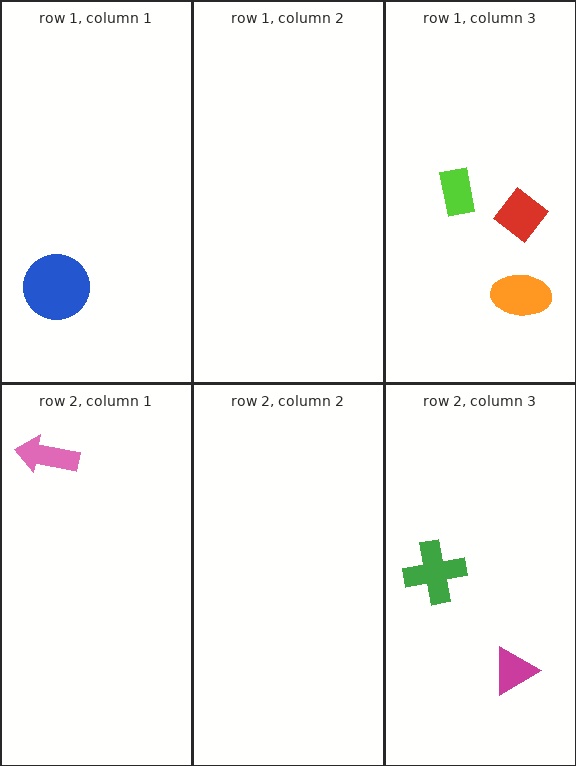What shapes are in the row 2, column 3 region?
The magenta triangle, the green cross.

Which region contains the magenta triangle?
The row 2, column 3 region.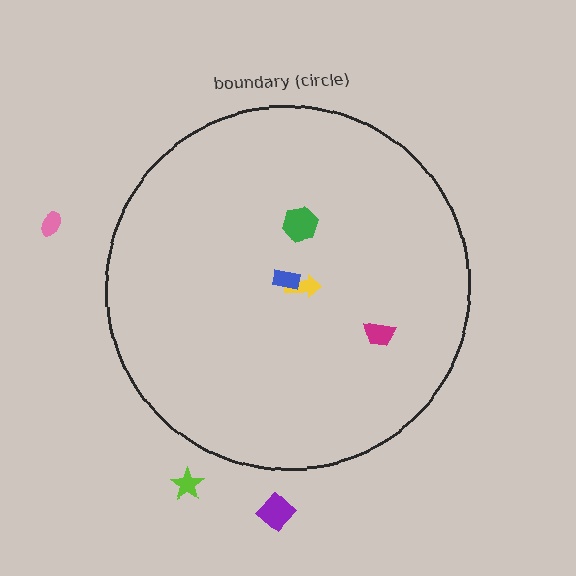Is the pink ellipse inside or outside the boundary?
Outside.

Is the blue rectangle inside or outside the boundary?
Inside.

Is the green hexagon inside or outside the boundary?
Inside.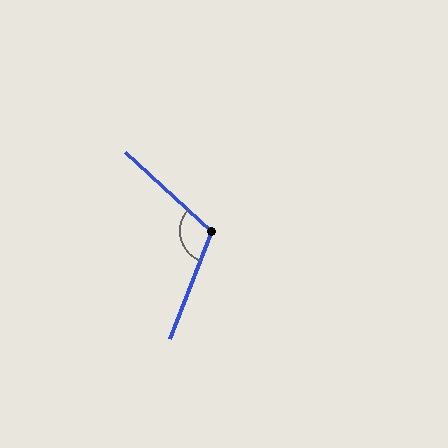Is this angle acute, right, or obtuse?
It is obtuse.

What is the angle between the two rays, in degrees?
Approximately 111 degrees.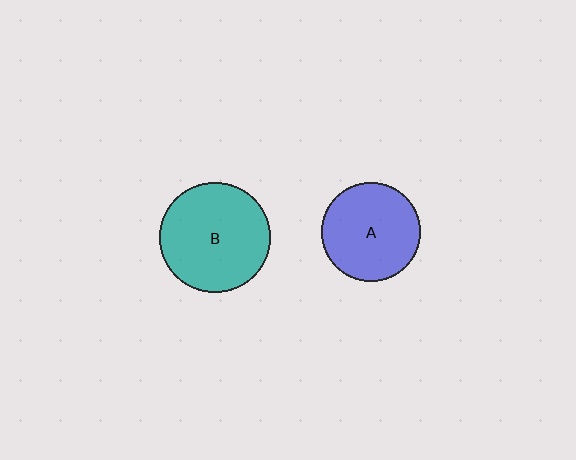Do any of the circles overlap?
No, none of the circles overlap.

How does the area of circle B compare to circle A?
Approximately 1.2 times.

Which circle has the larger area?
Circle B (teal).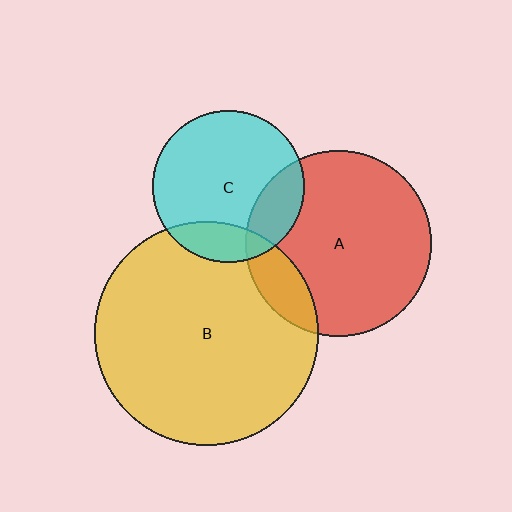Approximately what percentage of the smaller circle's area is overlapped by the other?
Approximately 15%.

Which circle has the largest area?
Circle B (yellow).